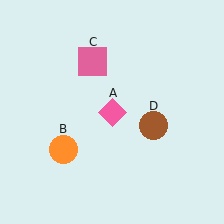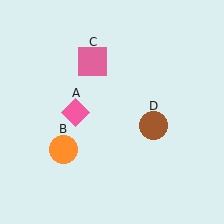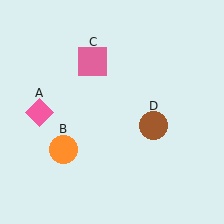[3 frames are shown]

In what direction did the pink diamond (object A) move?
The pink diamond (object A) moved left.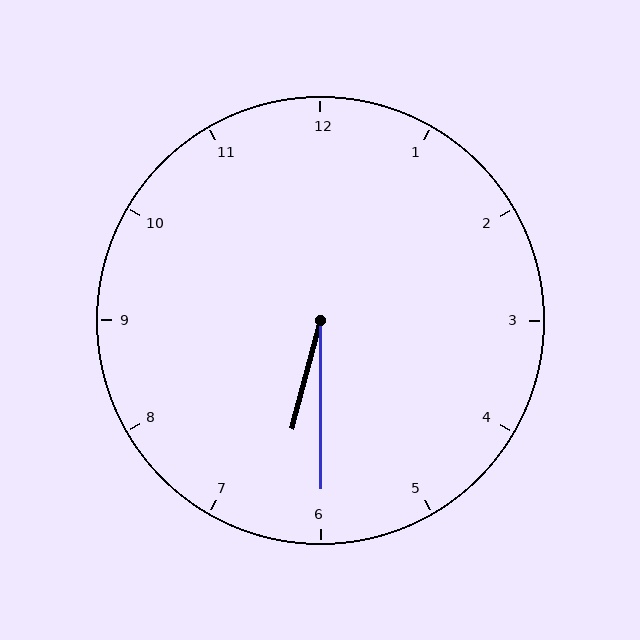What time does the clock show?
6:30.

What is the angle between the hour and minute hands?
Approximately 15 degrees.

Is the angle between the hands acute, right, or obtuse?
It is acute.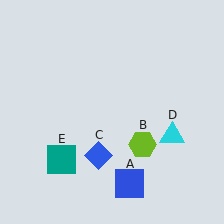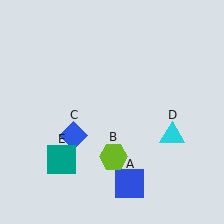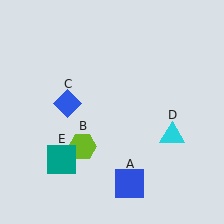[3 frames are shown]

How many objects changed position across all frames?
2 objects changed position: lime hexagon (object B), blue diamond (object C).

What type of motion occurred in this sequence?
The lime hexagon (object B), blue diamond (object C) rotated clockwise around the center of the scene.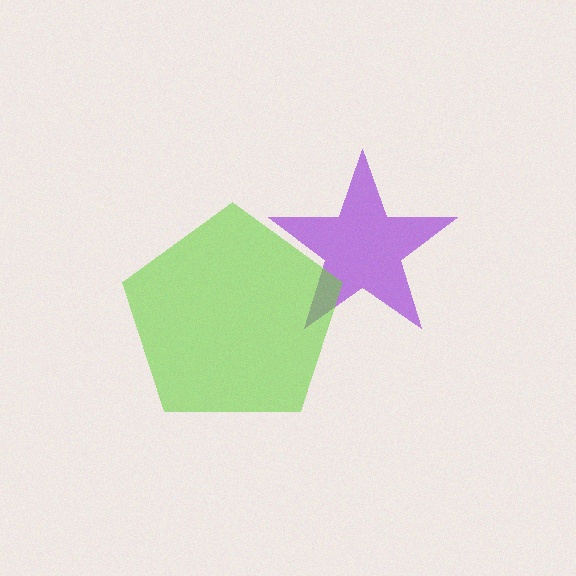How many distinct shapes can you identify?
There are 2 distinct shapes: a purple star, a lime pentagon.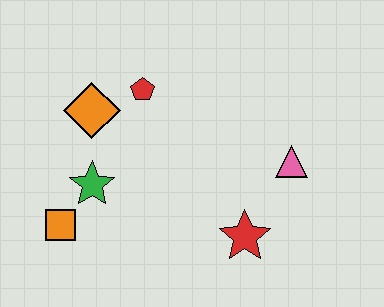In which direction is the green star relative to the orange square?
The green star is above the orange square.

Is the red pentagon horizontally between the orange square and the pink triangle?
Yes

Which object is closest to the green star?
The orange square is closest to the green star.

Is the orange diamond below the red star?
No